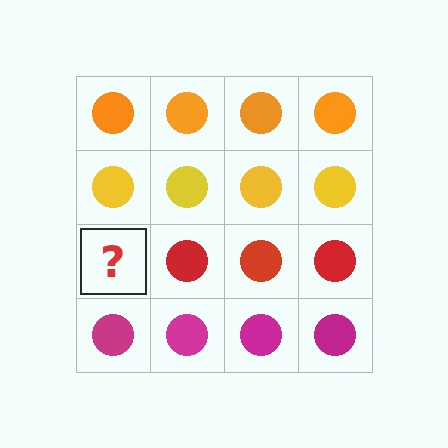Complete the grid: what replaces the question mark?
The question mark should be replaced with a red circle.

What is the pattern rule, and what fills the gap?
The rule is that each row has a consistent color. The gap should be filled with a red circle.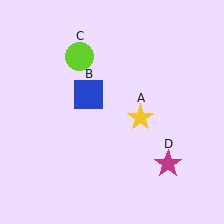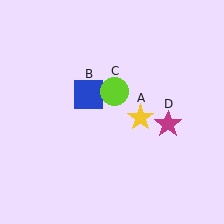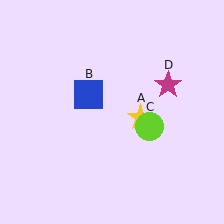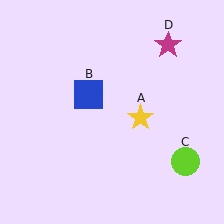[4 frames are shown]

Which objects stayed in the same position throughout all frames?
Yellow star (object A) and blue square (object B) remained stationary.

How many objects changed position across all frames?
2 objects changed position: lime circle (object C), magenta star (object D).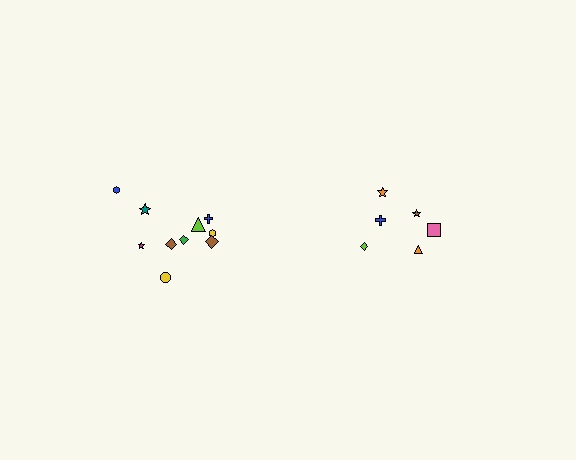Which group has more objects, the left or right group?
The left group.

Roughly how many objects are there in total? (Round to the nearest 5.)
Roughly 15 objects in total.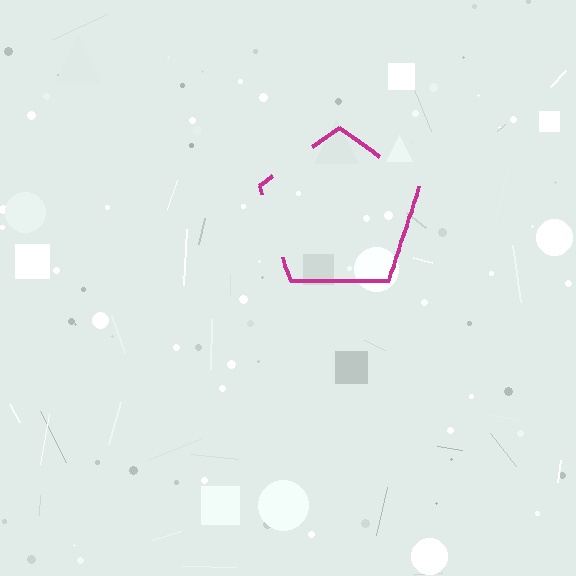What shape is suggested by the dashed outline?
The dashed outline suggests a pentagon.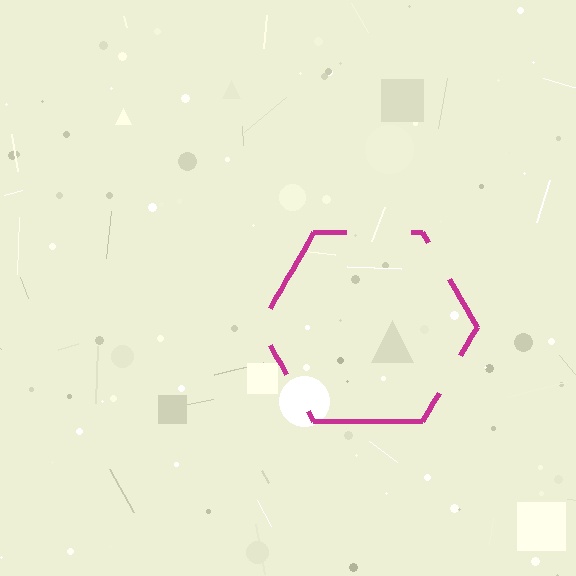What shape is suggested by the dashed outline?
The dashed outline suggests a hexagon.